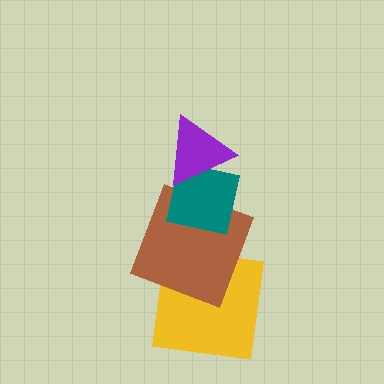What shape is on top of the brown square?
The teal square is on top of the brown square.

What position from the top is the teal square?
The teal square is 2nd from the top.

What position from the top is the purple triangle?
The purple triangle is 1st from the top.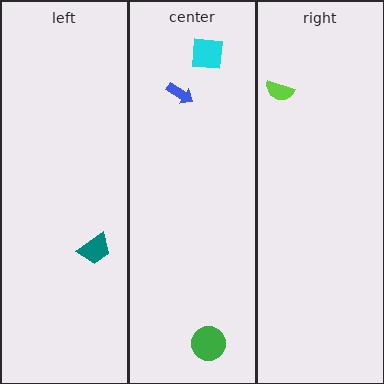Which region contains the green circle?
The center region.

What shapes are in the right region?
The lime semicircle.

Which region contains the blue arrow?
The center region.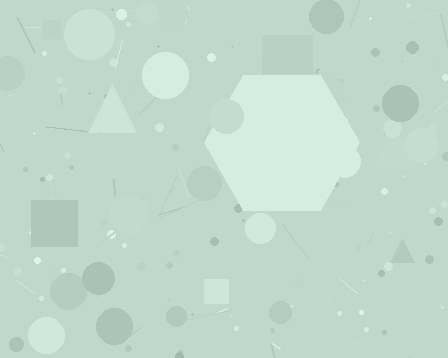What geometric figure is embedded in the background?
A hexagon is embedded in the background.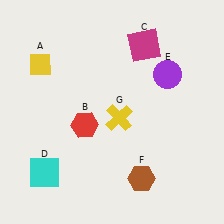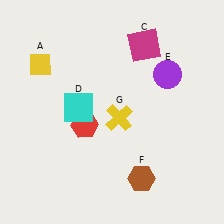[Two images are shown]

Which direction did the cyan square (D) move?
The cyan square (D) moved up.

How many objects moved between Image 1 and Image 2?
1 object moved between the two images.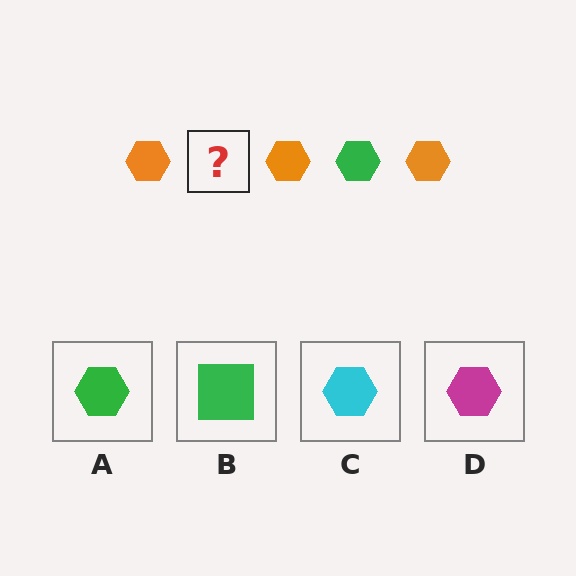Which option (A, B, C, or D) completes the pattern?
A.